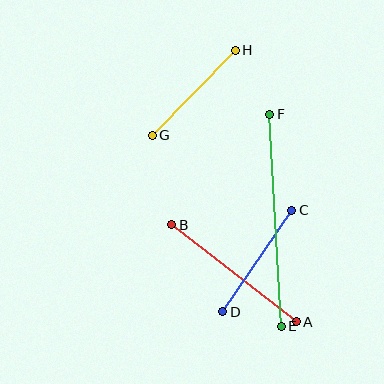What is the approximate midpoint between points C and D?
The midpoint is at approximately (257, 261) pixels.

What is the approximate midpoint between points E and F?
The midpoint is at approximately (276, 220) pixels.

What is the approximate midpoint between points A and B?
The midpoint is at approximately (234, 273) pixels.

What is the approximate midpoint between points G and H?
The midpoint is at approximately (194, 93) pixels.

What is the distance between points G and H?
The distance is approximately 119 pixels.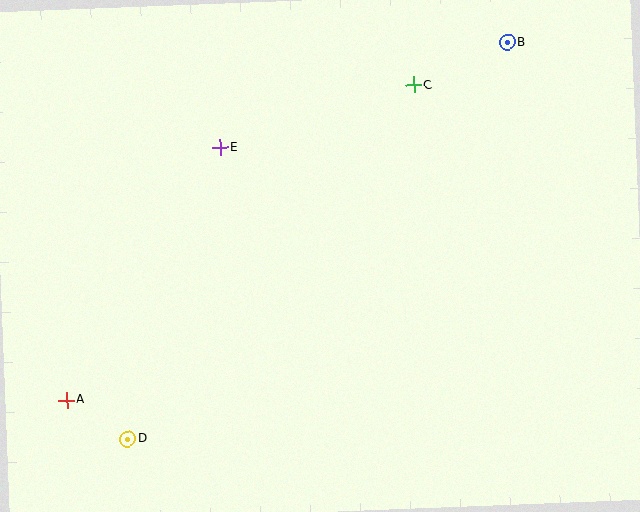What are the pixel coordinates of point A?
Point A is at (67, 400).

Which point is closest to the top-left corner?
Point E is closest to the top-left corner.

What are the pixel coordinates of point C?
Point C is at (414, 85).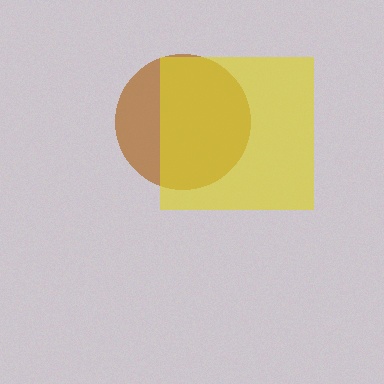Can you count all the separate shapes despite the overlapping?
Yes, there are 2 separate shapes.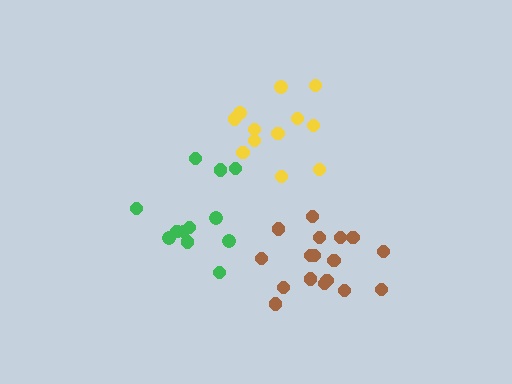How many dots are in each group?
Group 1: 12 dots, Group 2: 17 dots, Group 3: 12 dots (41 total).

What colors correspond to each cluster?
The clusters are colored: yellow, brown, green.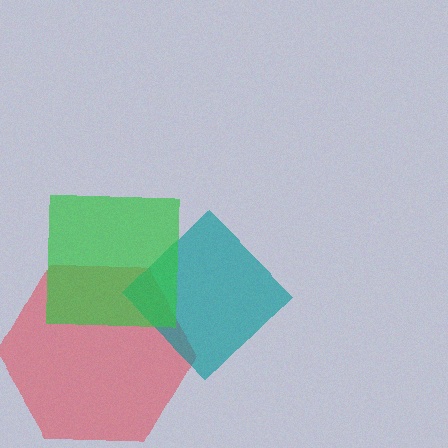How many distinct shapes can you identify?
There are 3 distinct shapes: a red hexagon, a teal diamond, a green square.